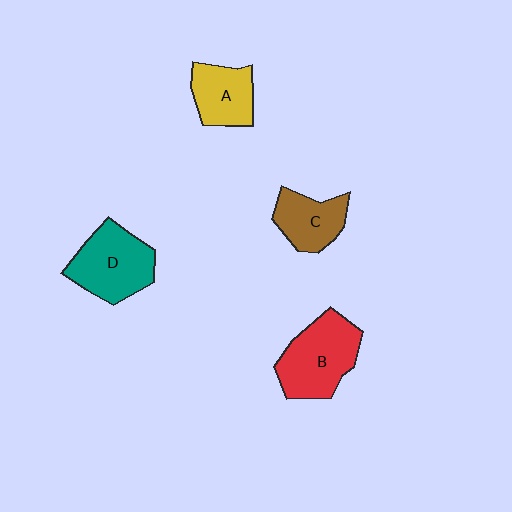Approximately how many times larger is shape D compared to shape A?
Approximately 1.4 times.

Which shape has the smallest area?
Shape C (brown).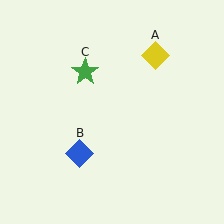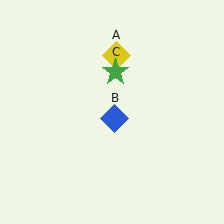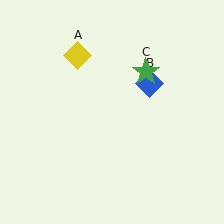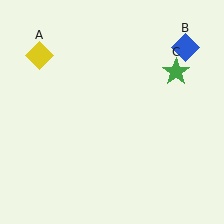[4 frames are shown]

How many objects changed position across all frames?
3 objects changed position: yellow diamond (object A), blue diamond (object B), green star (object C).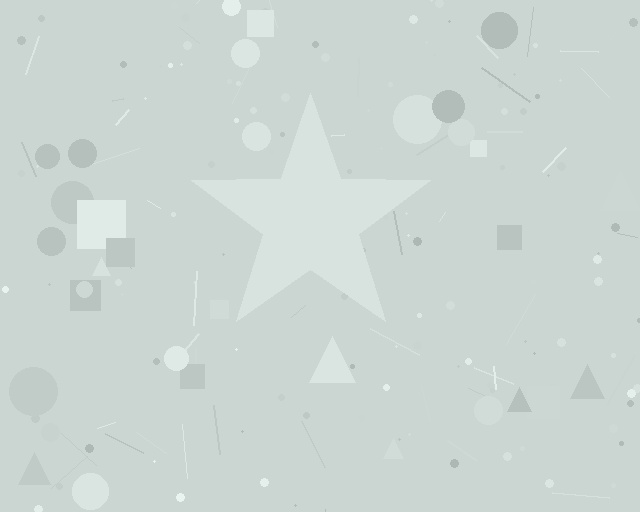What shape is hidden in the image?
A star is hidden in the image.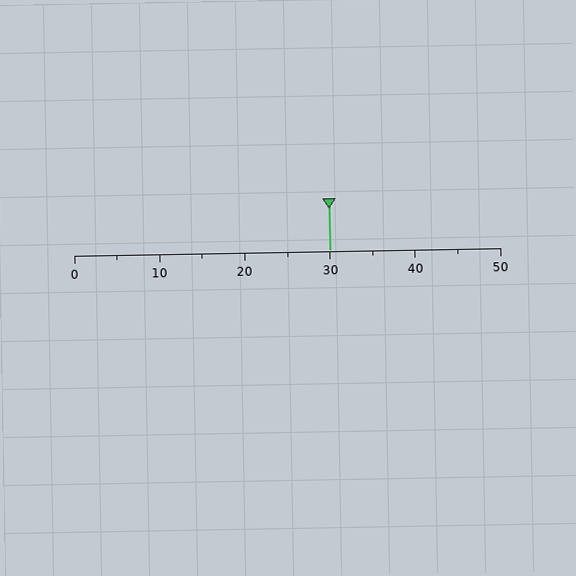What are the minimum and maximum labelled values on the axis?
The axis runs from 0 to 50.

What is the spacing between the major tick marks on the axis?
The major ticks are spaced 10 apart.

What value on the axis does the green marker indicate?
The marker indicates approximately 30.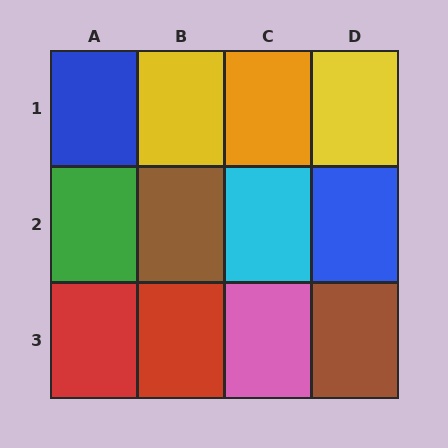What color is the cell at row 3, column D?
Brown.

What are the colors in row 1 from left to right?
Blue, yellow, orange, yellow.